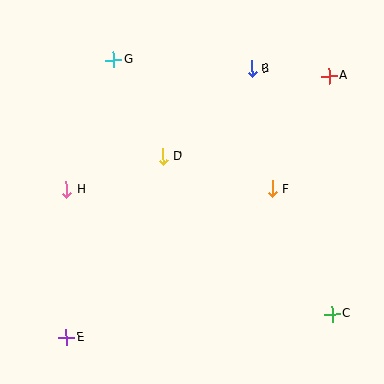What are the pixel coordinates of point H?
Point H is at (67, 190).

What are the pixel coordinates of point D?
Point D is at (163, 156).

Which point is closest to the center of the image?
Point D at (163, 156) is closest to the center.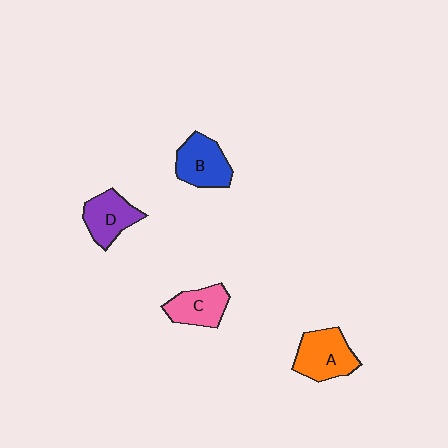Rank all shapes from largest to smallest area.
From largest to smallest: A (orange), B (blue), D (purple), C (pink).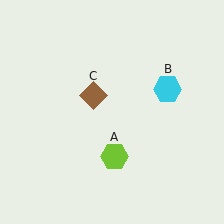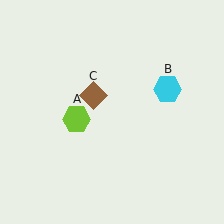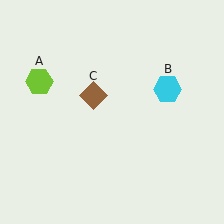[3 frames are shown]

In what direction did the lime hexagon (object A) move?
The lime hexagon (object A) moved up and to the left.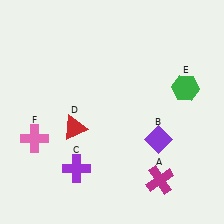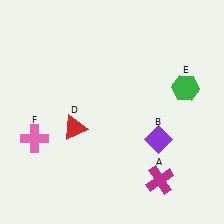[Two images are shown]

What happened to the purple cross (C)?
The purple cross (C) was removed in Image 2. It was in the bottom-left area of Image 1.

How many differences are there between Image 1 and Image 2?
There is 1 difference between the two images.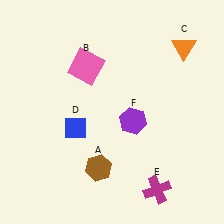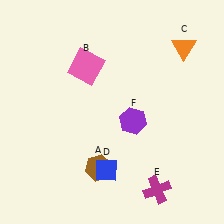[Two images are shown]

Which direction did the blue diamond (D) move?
The blue diamond (D) moved down.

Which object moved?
The blue diamond (D) moved down.